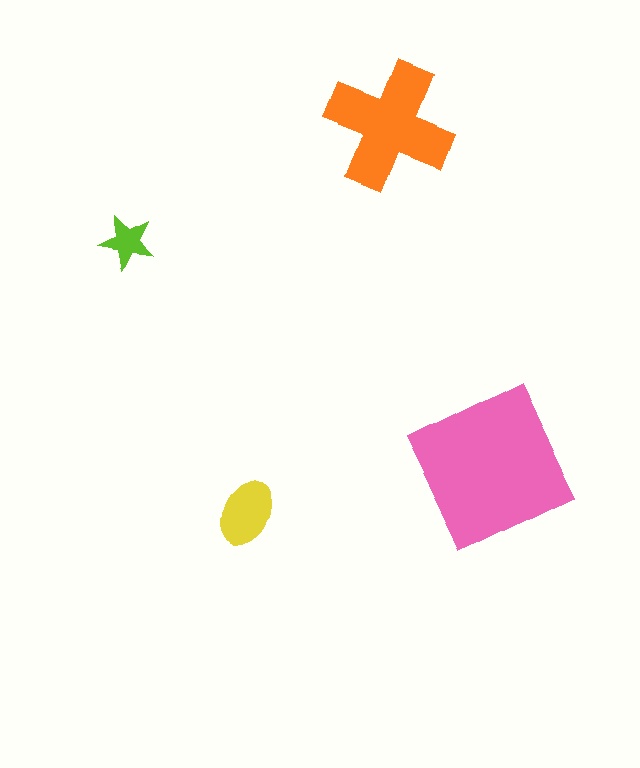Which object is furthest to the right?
The pink square is rightmost.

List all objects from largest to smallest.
The pink square, the orange cross, the yellow ellipse, the lime star.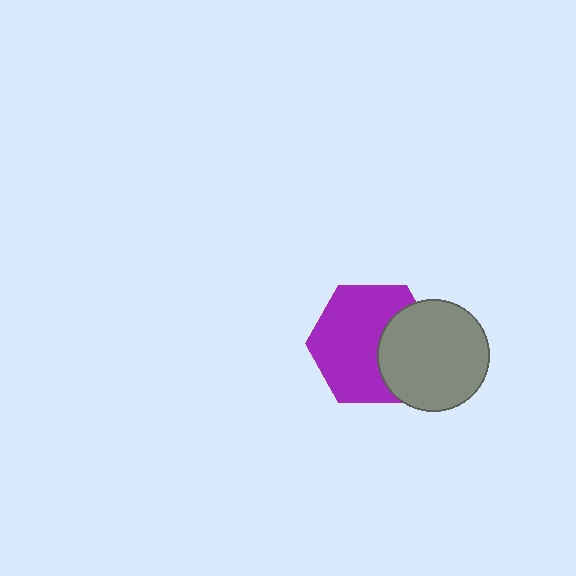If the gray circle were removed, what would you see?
You would see the complete purple hexagon.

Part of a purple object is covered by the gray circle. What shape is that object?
It is a hexagon.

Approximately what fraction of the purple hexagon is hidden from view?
Roughly 33% of the purple hexagon is hidden behind the gray circle.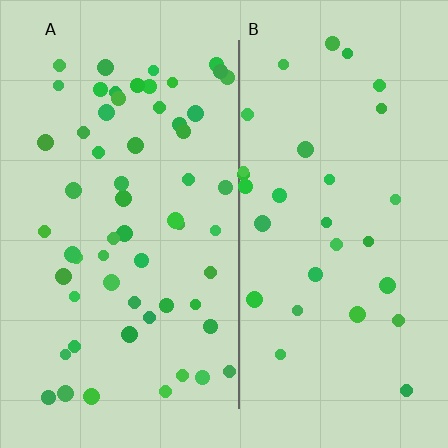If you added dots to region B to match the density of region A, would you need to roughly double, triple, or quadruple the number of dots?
Approximately double.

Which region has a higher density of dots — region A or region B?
A (the left).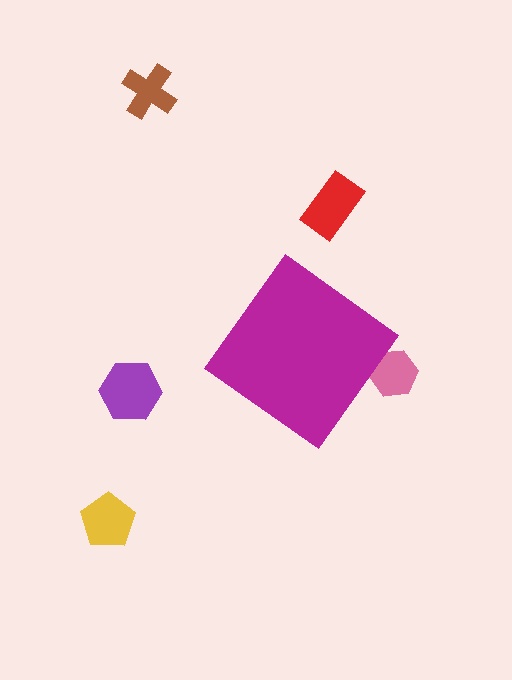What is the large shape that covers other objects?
A magenta diamond.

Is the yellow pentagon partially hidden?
No, the yellow pentagon is fully visible.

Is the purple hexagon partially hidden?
No, the purple hexagon is fully visible.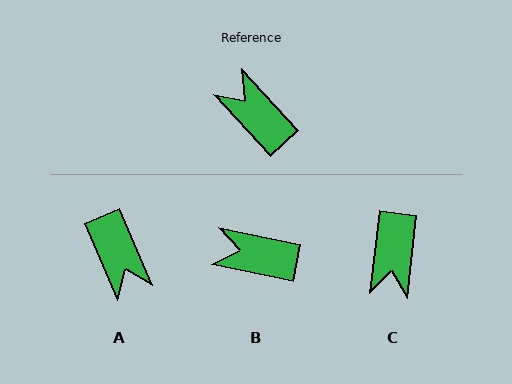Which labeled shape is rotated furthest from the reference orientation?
A, about 160 degrees away.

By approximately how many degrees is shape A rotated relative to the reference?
Approximately 160 degrees counter-clockwise.